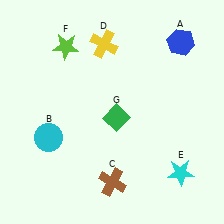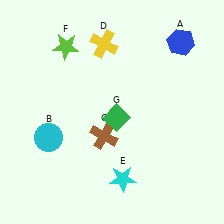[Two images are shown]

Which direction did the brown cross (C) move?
The brown cross (C) moved up.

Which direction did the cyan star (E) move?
The cyan star (E) moved left.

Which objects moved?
The objects that moved are: the brown cross (C), the cyan star (E).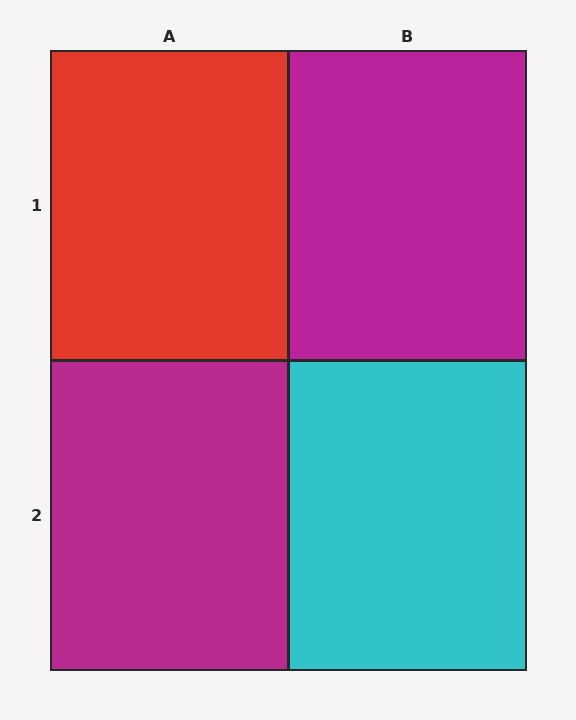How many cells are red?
1 cell is red.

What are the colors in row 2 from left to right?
Magenta, cyan.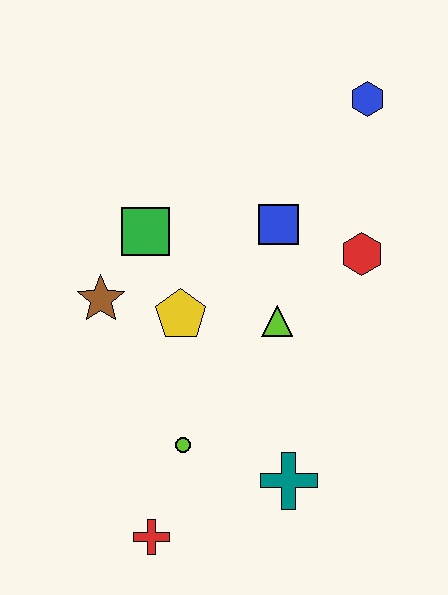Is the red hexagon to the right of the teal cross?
Yes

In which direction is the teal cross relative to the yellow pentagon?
The teal cross is below the yellow pentagon.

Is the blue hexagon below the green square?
No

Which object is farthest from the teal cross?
The blue hexagon is farthest from the teal cross.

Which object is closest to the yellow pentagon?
The brown star is closest to the yellow pentagon.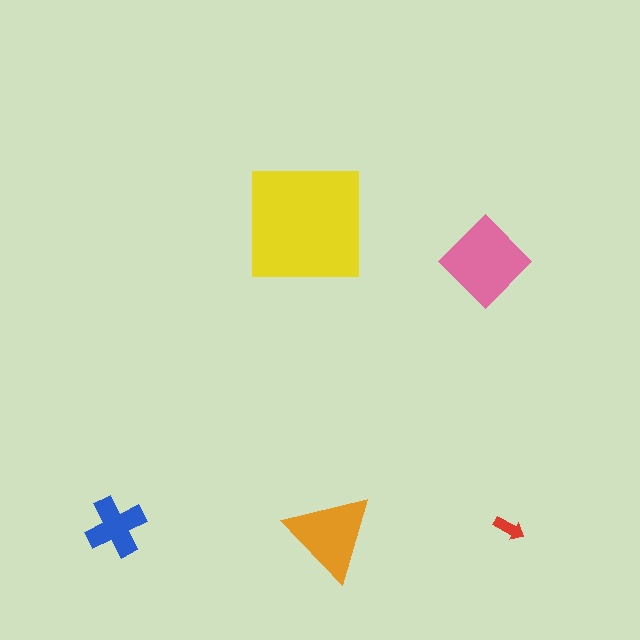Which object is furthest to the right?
The red arrow is rightmost.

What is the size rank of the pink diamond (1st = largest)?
2nd.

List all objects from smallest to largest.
The red arrow, the blue cross, the orange triangle, the pink diamond, the yellow square.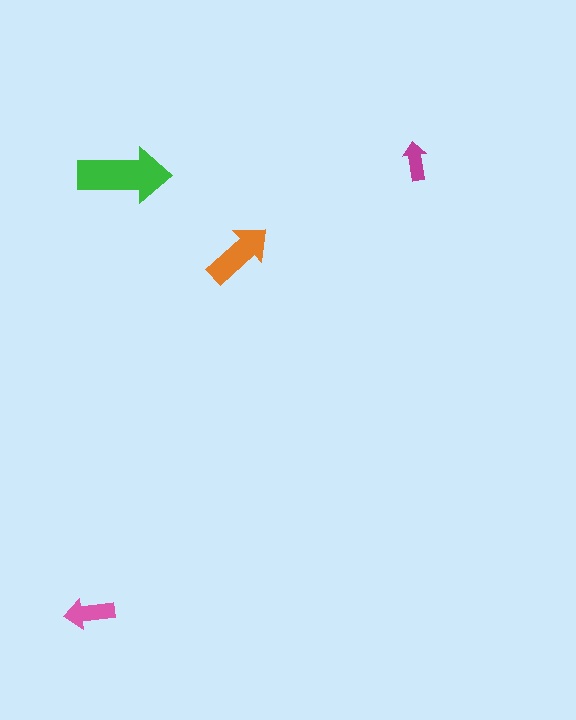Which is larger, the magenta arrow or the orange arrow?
The orange one.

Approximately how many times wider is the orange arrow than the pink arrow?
About 1.5 times wider.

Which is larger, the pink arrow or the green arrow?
The green one.